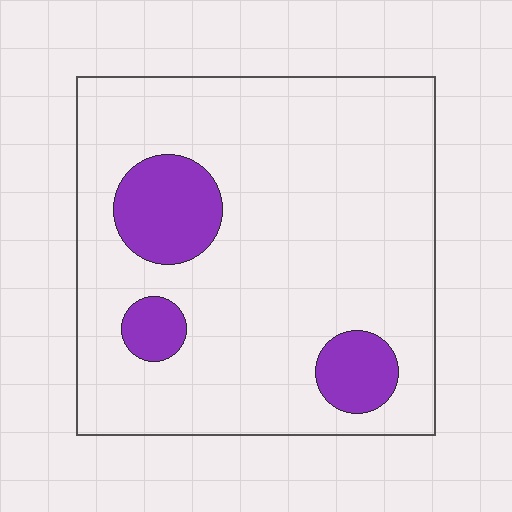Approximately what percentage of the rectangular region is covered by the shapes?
Approximately 15%.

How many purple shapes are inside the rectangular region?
3.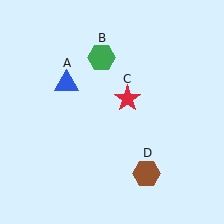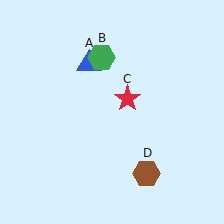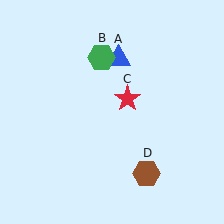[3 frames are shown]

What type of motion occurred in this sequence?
The blue triangle (object A) rotated clockwise around the center of the scene.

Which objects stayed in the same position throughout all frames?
Green hexagon (object B) and red star (object C) and brown hexagon (object D) remained stationary.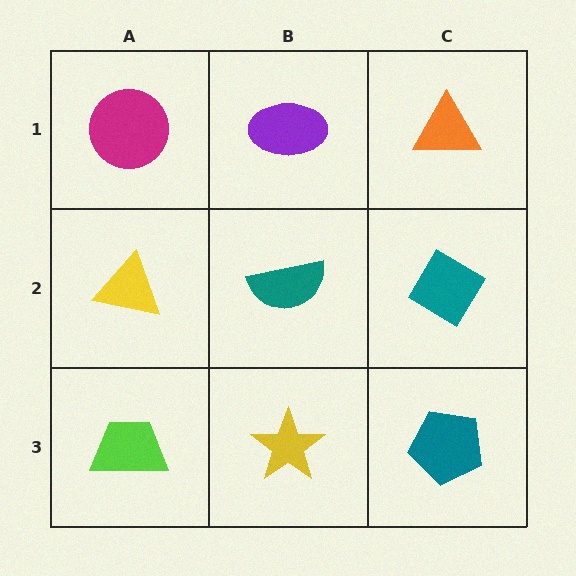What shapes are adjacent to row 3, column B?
A teal semicircle (row 2, column B), a lime trapezoid (row 3, column A), a teal pentagon (row 3, column C).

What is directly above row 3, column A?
A yellow triangle.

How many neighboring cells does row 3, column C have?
2.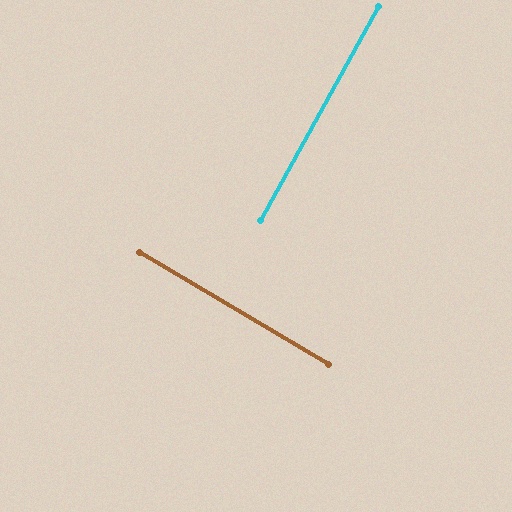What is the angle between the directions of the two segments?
Approximately 88 degrees.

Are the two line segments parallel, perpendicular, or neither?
Perpendicular — they meet at approximately 88°.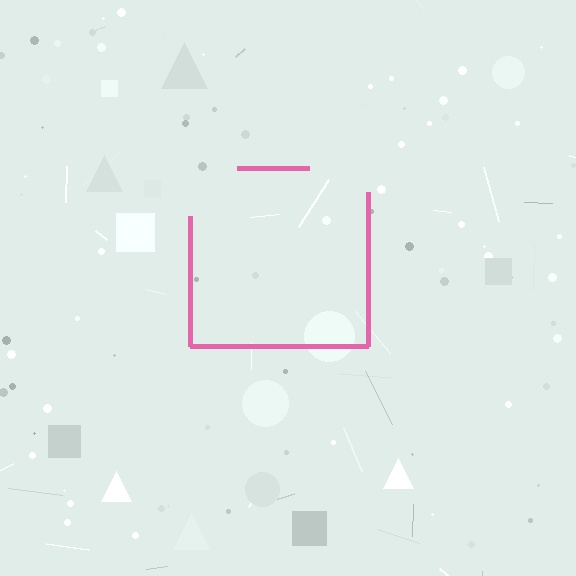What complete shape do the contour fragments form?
The contour fragments form a square.